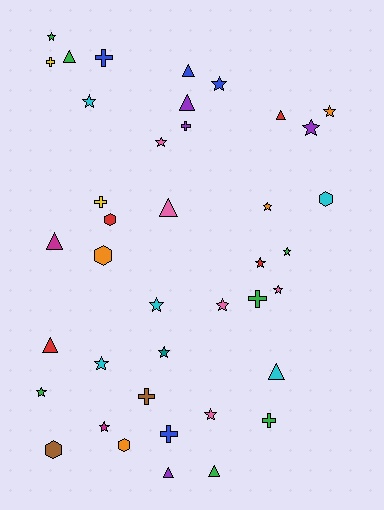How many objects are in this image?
There are 40 objects.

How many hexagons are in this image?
There are 5 hexagons.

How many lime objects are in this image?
There are no lime objects.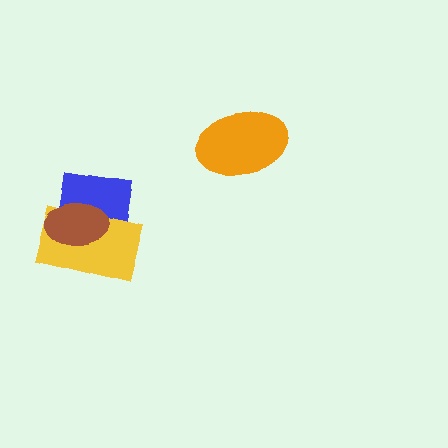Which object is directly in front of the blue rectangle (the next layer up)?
The yellow rectangle is directly in front of the blue rectangle.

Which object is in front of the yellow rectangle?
The brown ellipse is in front of the yellow rectangle.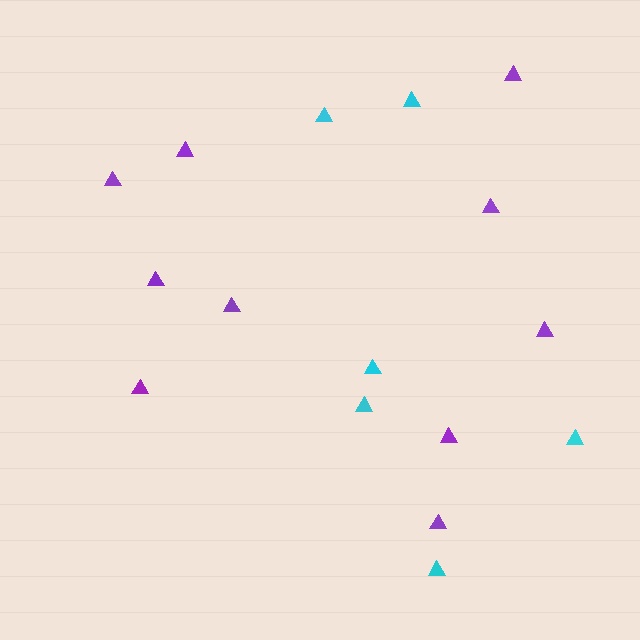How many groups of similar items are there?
There are 2 groups: one group of purple triangles (10) and one group of cyan triangles (6).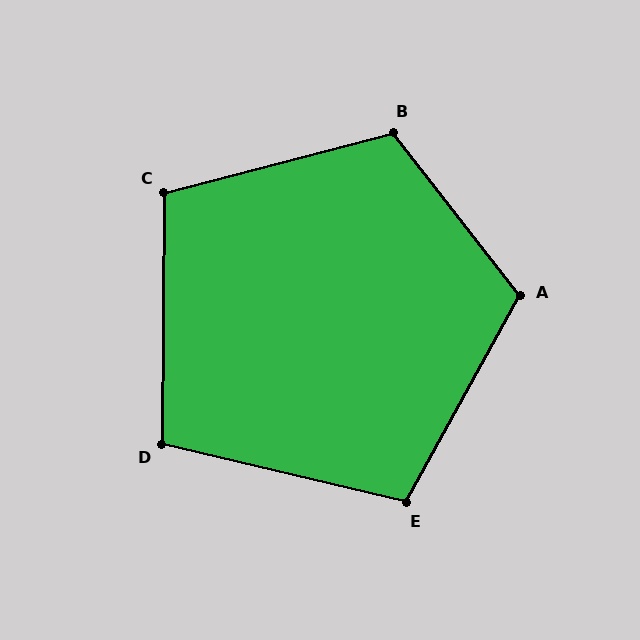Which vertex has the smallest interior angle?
D, at approximately 103 degrees.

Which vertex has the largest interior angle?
A, at approximately 113 degrees.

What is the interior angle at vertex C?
Approximately 105 degrees (obtuse).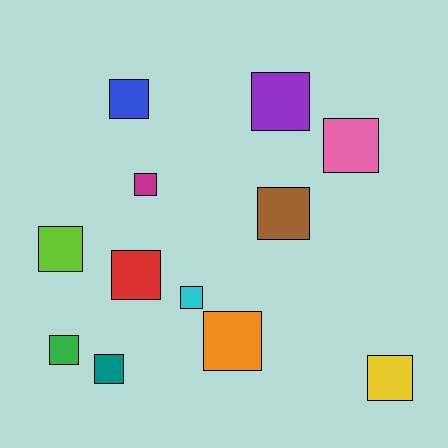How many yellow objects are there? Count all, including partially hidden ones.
There is 1 yellow object.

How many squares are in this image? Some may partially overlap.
There are 12 squares.